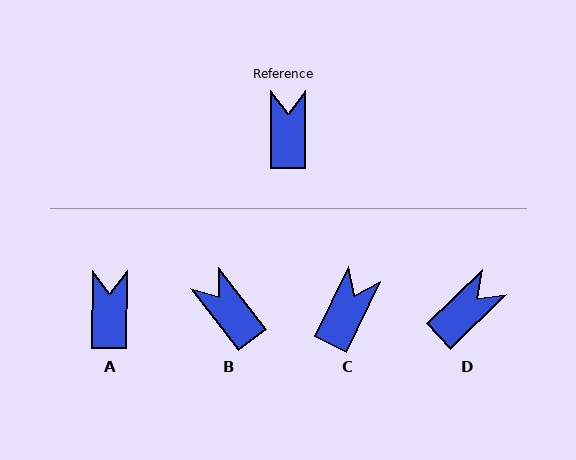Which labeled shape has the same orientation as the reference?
A.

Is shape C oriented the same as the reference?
No, it is off by about 26 degrees.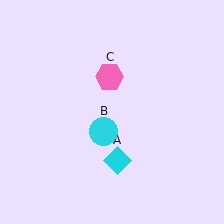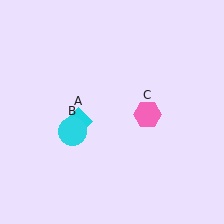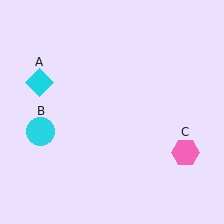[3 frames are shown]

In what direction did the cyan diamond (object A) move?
The cyan diamond (object A) moved up and to the left.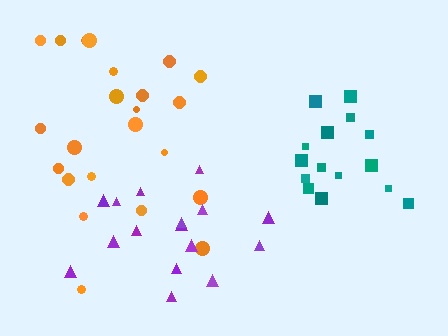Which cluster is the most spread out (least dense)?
Orange.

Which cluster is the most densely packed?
Teal.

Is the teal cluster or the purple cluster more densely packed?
Teal.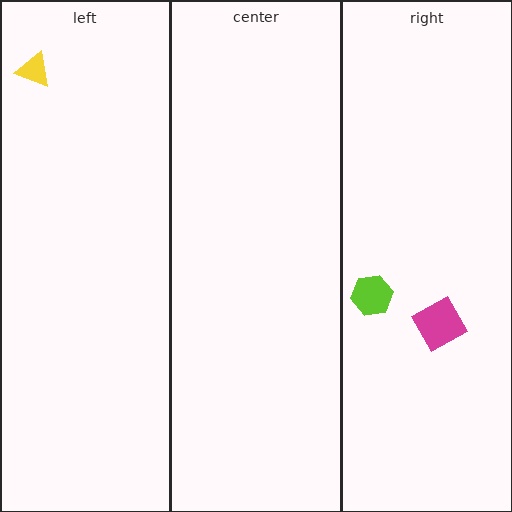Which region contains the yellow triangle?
The left region.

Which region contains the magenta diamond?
The right region.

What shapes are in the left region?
The yellow triangle.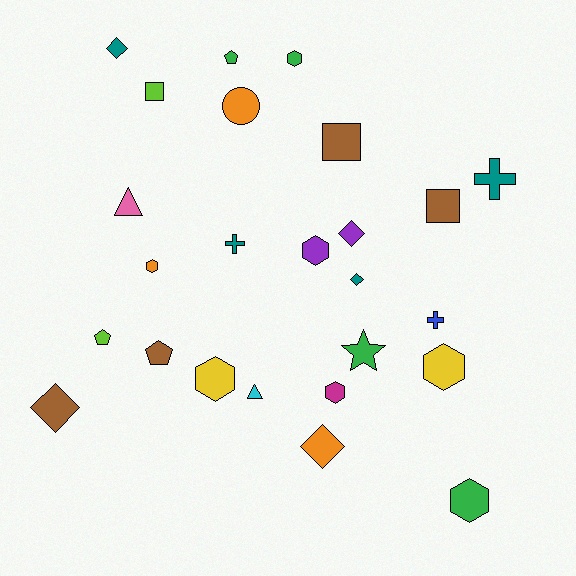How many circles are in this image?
There is 1 circle.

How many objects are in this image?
There are 25 objects.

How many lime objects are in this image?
There are 2 lime objects.